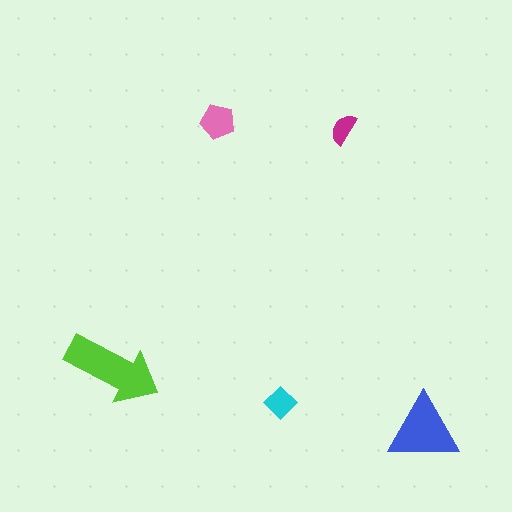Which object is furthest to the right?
The blue triangle is rightmost.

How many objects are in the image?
There are 5 objects in the image.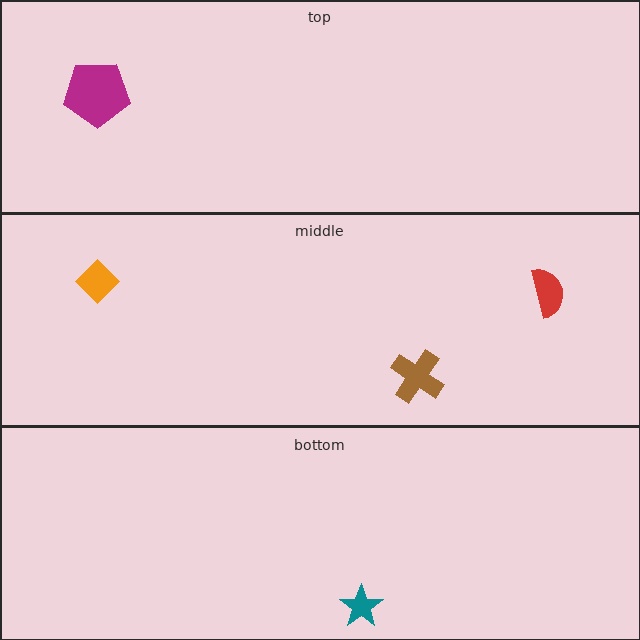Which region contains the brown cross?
The middle region.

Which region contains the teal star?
The bottom region.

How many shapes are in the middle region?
3.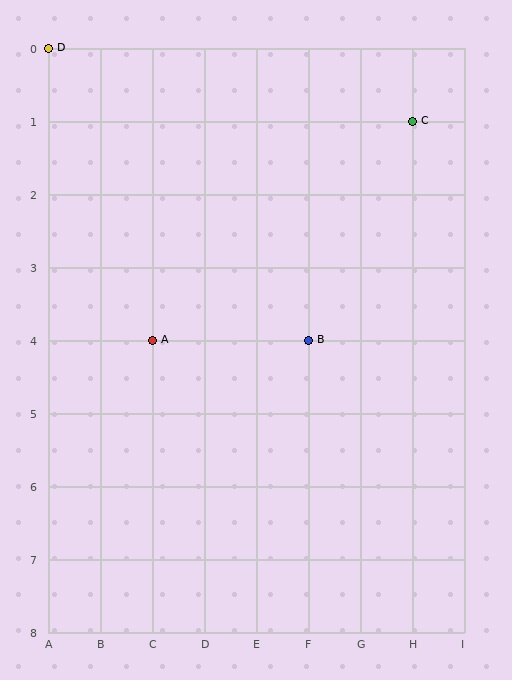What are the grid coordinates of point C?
Point C is at grid coordinates (H, 1).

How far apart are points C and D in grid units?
Points C and D are 7 columns and 1 row apart (about 7.1 grid units diagonally).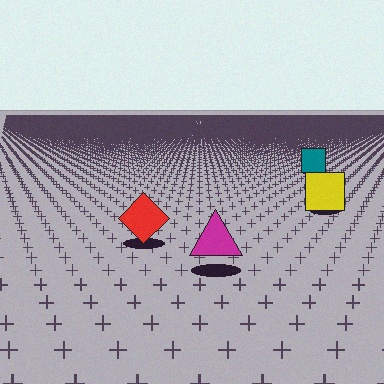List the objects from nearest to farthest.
From nearest to farthest: the magenta triangle, the red diamond, the yellow square, the teal square.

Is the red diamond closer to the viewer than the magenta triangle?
No. The magenta triangle is closer — you can tell from the texture gradient: the ground texture is coarser near it.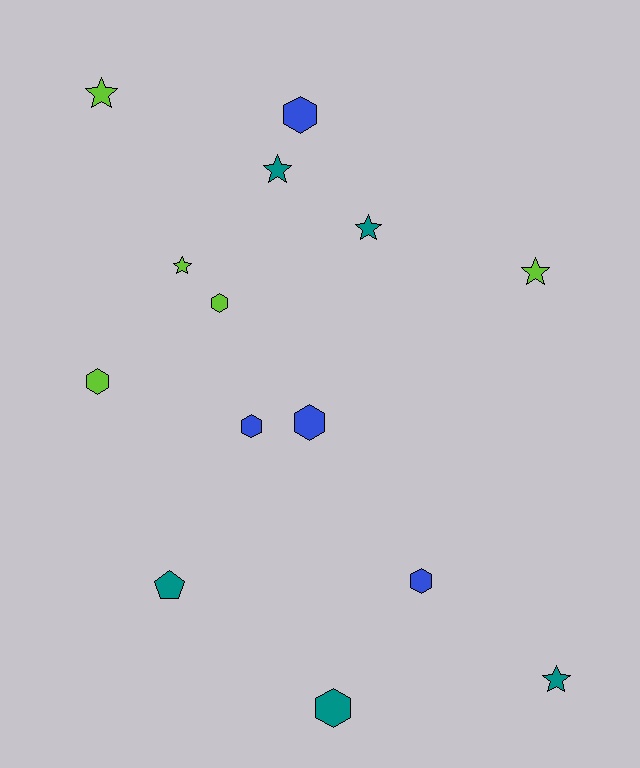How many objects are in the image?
There are 14 objects.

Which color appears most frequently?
Teal, with 5 objects.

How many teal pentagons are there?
There is 1 teal pentagon.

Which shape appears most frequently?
Hexagon, with 7 objects.